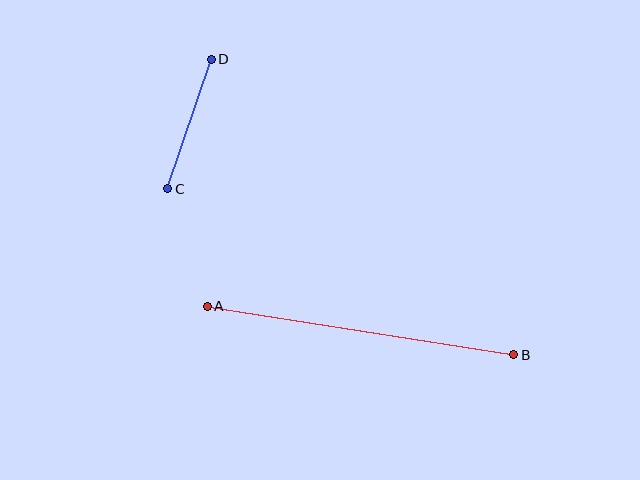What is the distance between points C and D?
The distance is approximately 136 pixels.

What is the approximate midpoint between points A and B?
The midpoint is at approximately (361, 330) pixels.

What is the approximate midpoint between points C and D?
The midpoint is at approximately (190, 124) pixels.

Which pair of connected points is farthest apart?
Points A and B are farthest apart.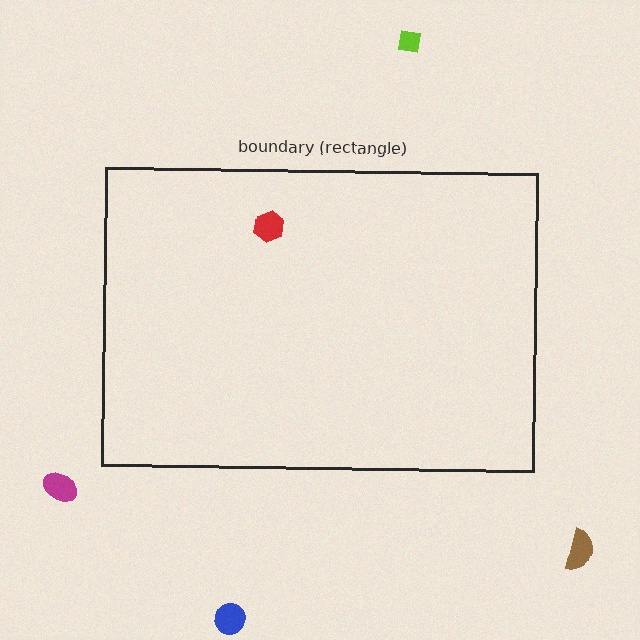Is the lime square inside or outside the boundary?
Outside.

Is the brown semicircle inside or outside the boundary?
Outside.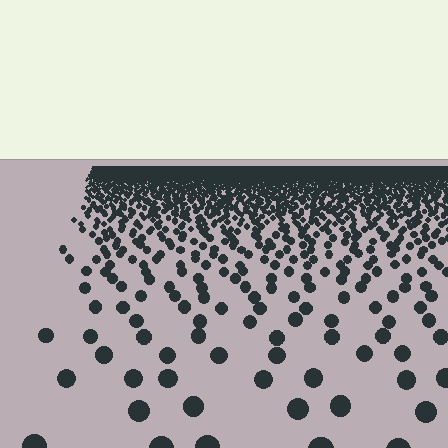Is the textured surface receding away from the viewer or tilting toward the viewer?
The surface is receding away from the viewer. Texture elements get smaller and denser toward the top.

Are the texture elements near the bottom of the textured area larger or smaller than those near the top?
Larger. Near the bottom, elements are closer to the viewer and appear at a bigger on-screen size.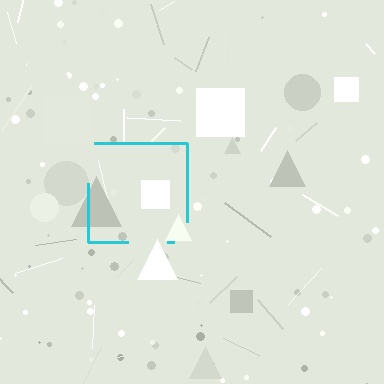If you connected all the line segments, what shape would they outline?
They would outline a square.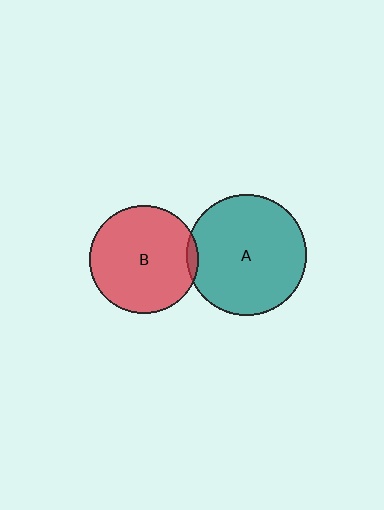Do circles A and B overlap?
Yes.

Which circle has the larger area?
Circle A (teal).